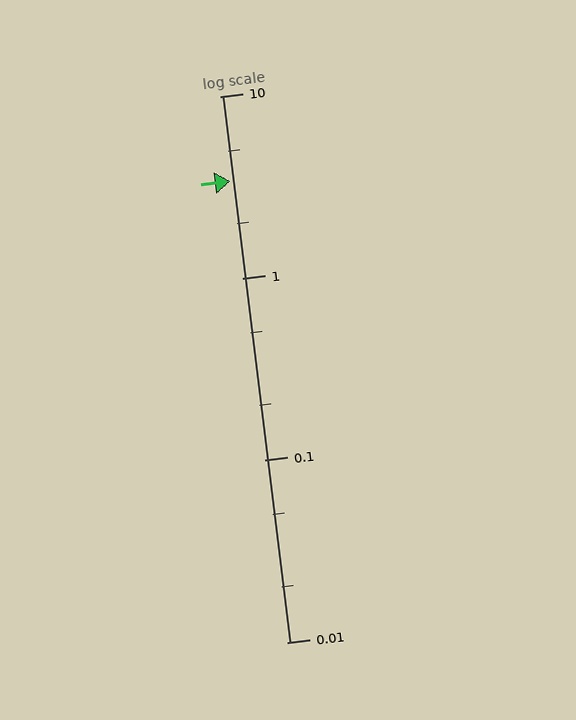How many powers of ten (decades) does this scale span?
The scale spans 3 decades, from 0.01 to 10.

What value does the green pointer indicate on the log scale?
The pointer indicates approximately 3.4.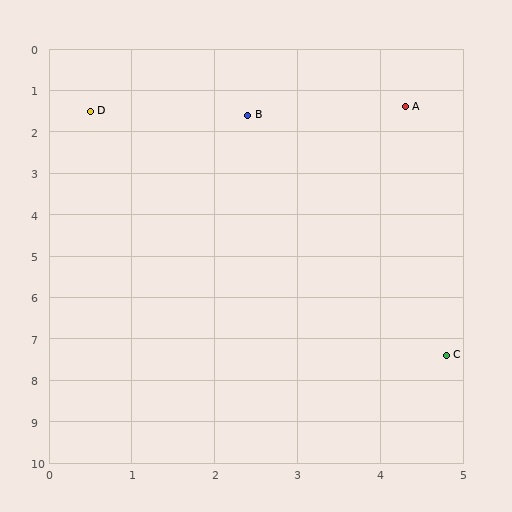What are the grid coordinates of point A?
Point A is at approximately (4.3, 1.4).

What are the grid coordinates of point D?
Point D is at approximately (0.5, 1.5).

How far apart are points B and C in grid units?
Points B and C are about 6.3 grid units apart.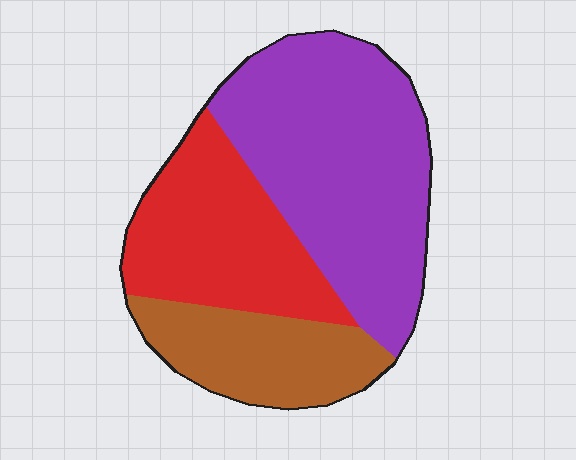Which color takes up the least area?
Brown, at roughly 20%.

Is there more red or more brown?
Red.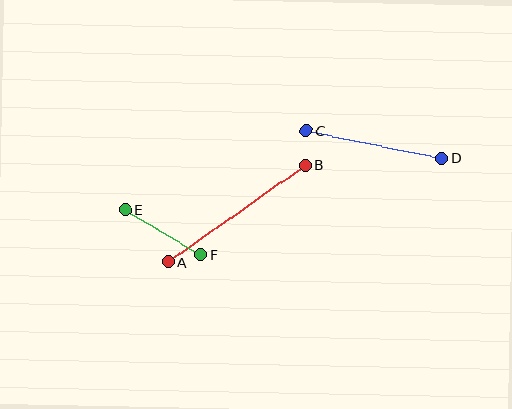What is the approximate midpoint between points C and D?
The midpoint is at approximately (374, 145) pixels.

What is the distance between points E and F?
The distance is approximately 88 pixels.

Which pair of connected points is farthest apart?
Points A and B are farthest apart.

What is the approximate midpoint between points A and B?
The midpoint is at approximately (237, 214) pixels.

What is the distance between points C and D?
The distance is approximately 138 pixels.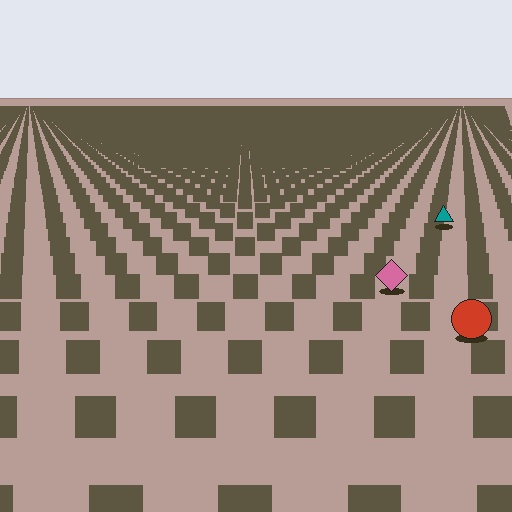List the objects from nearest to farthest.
From nearest to farthest: the red circle, the pink diamond, the teal triangle.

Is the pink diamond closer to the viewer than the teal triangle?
Yes. The pink diamond is closer — you can tell from the texture gradient: the ground texture is coarser near it.